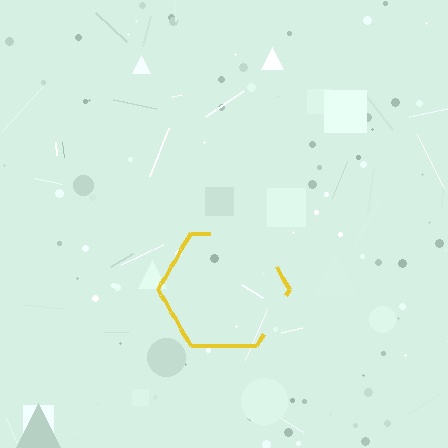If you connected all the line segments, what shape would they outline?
They would outline a hexagon.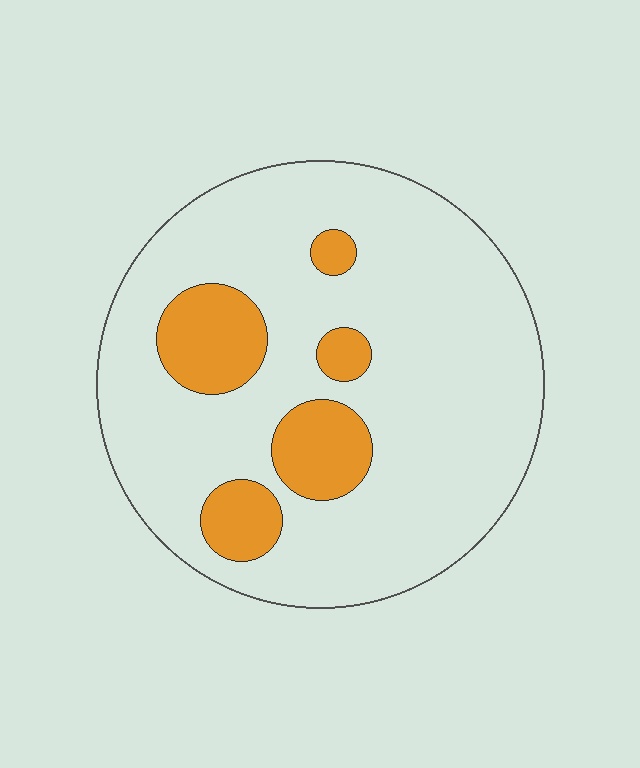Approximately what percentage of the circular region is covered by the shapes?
Approximately 15%.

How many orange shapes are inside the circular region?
5.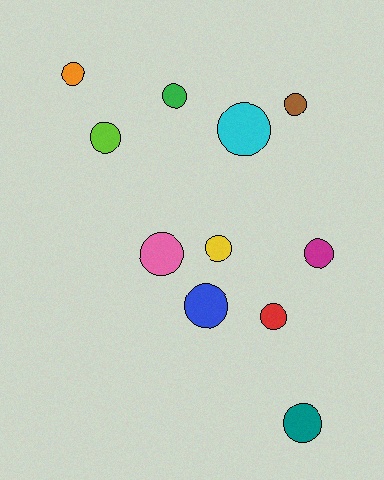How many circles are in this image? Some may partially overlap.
There are 11 circles.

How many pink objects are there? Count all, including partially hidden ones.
There is 1 pink object.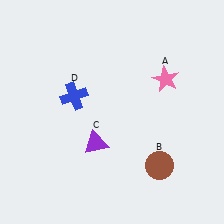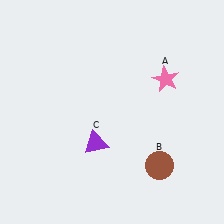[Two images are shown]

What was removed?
The blue cross (D) was removed in Image 2.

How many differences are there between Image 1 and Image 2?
There is 1 difference between the two images.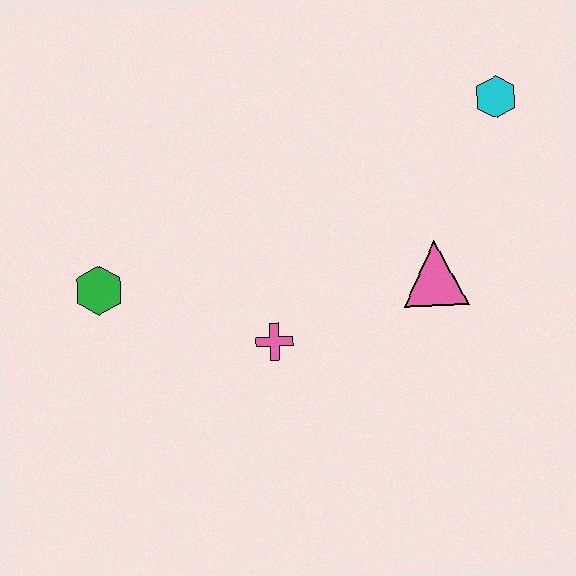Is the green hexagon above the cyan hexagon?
No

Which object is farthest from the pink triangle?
The green hexagon is farthest from the pink triangle.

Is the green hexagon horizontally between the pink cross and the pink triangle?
No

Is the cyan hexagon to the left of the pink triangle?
No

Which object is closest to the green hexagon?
The pink cross is closest to the green hexagon.